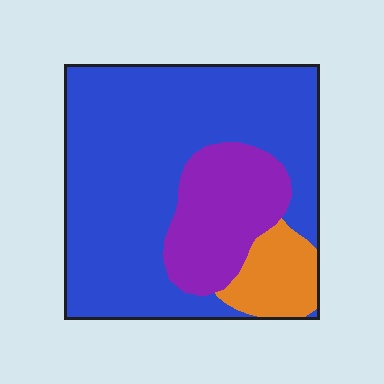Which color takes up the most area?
Blue, at roughly 70%.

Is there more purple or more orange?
Purple.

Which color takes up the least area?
Orange, at roughly 10%.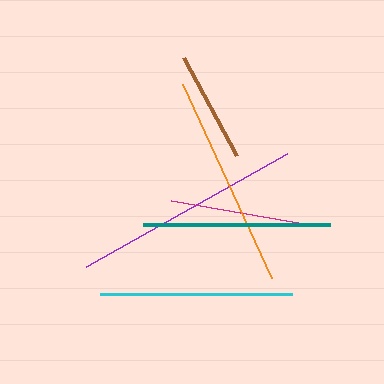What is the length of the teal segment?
The teal segment is approximately 186 pixels long.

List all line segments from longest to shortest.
From longest to shortest: purple, orange, cyan, teal, magenta, brown.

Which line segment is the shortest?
The brown line is the shortest at approximately 111 pixels.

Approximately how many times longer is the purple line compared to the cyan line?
The purple line is approximately 1.2 times the length of the cyan line.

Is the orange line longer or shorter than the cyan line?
The orange line is longer than the cyan line.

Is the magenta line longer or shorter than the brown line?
The magenta line is longer than the brown line.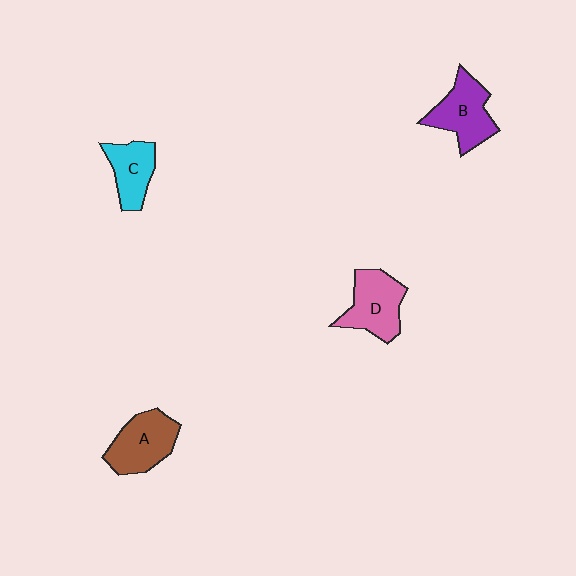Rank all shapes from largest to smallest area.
From largest to smallest: A (brown), B (purple), D (pink), C (cyan).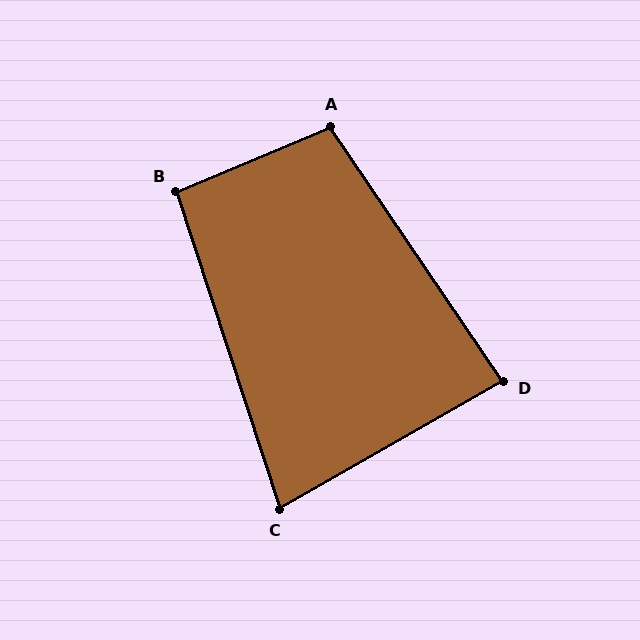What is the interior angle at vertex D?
Approximately 86 degrees (approximately right).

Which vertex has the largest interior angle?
A, at approximately 101 degrees.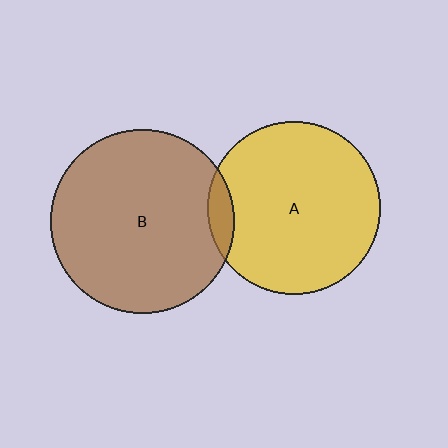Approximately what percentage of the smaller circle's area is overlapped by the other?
Approximately 5%.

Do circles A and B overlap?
Yes.